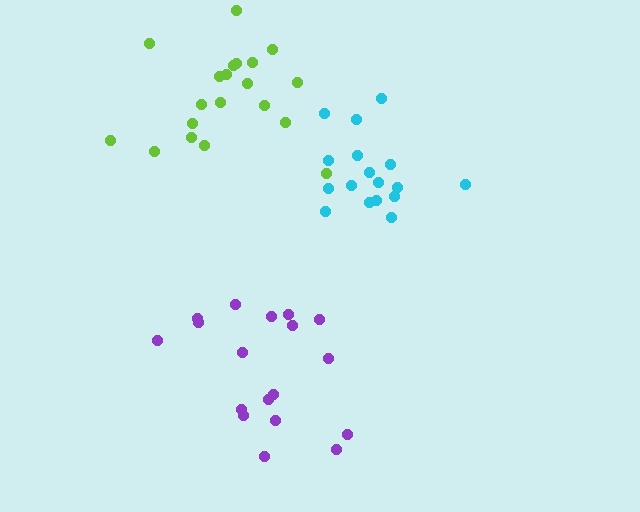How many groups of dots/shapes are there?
There are 3 groups.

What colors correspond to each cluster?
The clusters are colored: lime, cyan, purple.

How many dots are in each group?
Group 1: 20 dots, Group 2: 17 dots, Group 3: 18 dots (55 total).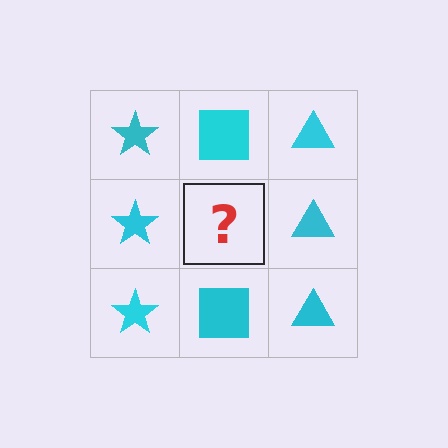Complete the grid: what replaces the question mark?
The question mark should be replaced with a cyan square.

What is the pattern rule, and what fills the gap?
The rule is that each column has a consistent shape. The gap should be filled with a cyan square.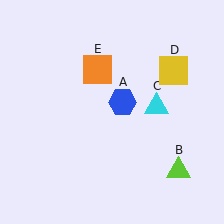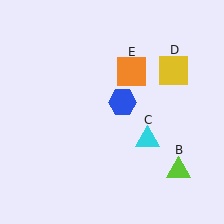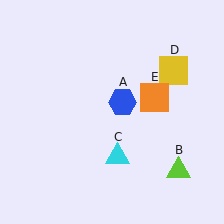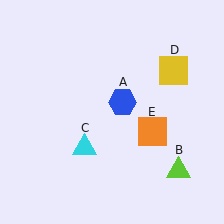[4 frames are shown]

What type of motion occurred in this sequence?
The cyan triangle (object C), orange square (object E) rotated clockwise around the center of the scene.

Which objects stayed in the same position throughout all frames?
Blue hexagon (object A) and lime triangle (object B) and yellow square (object D) remained stationary.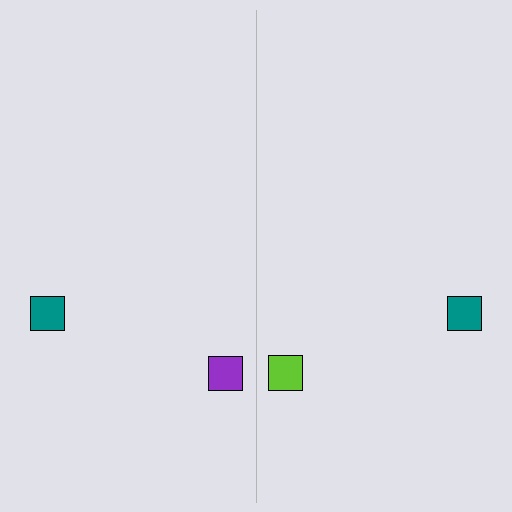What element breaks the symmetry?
The lime square on the right side breaks the symmetry — its mirror counterpart is purple.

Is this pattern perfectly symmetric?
No, the pattern is not perfectly symmetric. The lime square on the right side breaks the symmetry — its mirror counterpart is purple.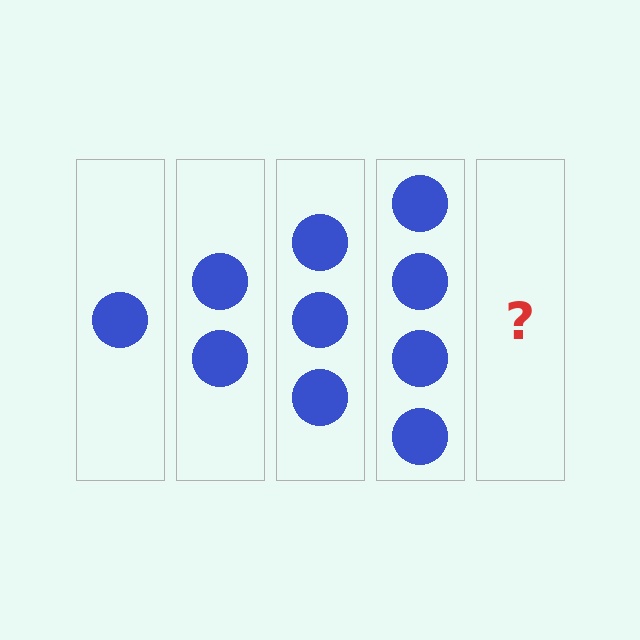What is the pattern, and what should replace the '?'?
The pattern is that each step adds one more circle. The '?' should be 5 circles.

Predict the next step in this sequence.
The next step is 5 circles.